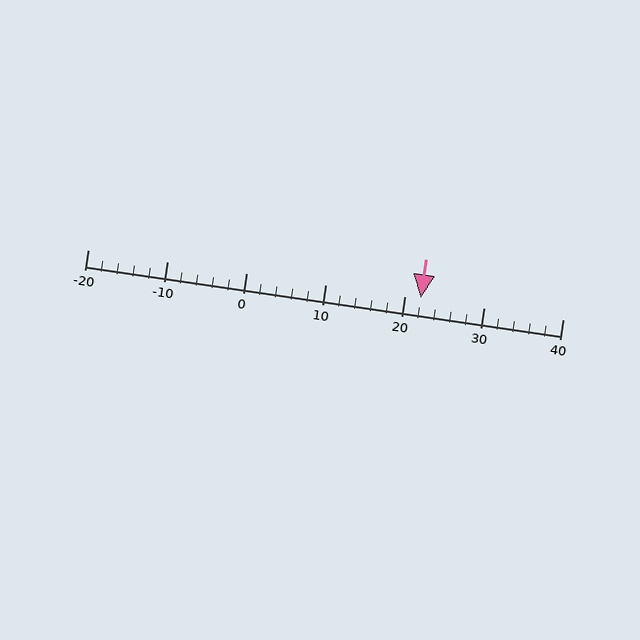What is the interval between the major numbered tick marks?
The major tick marks are spaced 10 units apart.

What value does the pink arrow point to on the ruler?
The pink arrow points to approximately 22.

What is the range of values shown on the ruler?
The ruler shows values from -20 to 40.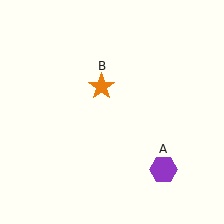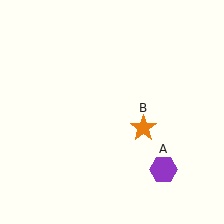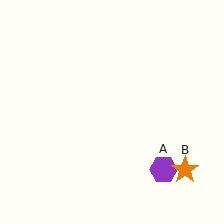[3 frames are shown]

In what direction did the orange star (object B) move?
The orange star (object B) moved down and to the right.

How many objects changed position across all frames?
1 object changed position: orange star (object B).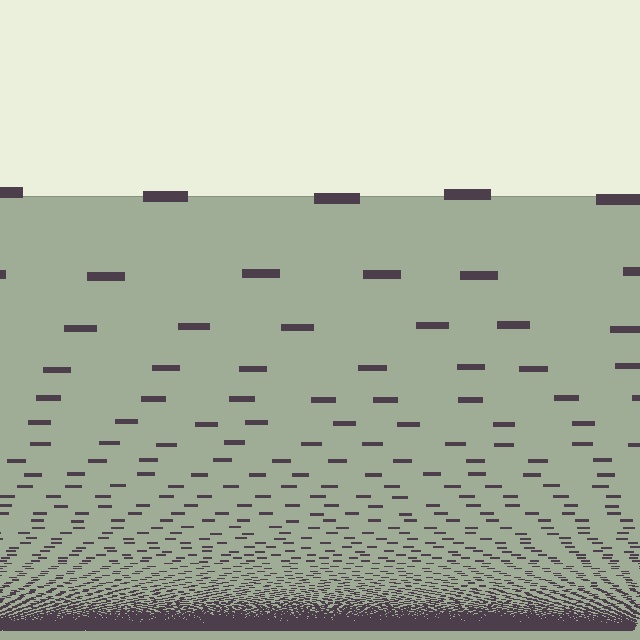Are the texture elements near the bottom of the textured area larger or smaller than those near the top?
Smaller. The gradient is inverted — elements near the bottom are smaller and denser.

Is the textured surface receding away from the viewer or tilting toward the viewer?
The surface appears to tilt toward the viewer. Texture elements get larger and sparser toward the top.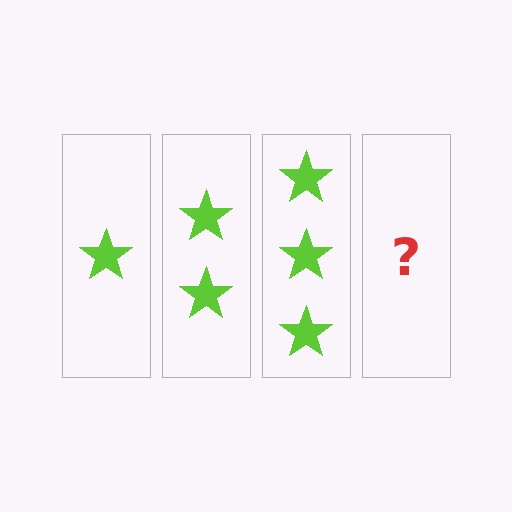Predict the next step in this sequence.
The next step is 4 stars.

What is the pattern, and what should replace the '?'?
The pattern is that each step adds one more star. The '?' should be 4 stars.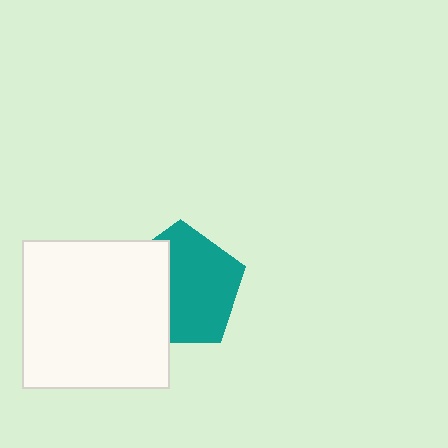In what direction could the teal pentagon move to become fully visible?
The teal pentagon could move right. That would shift it out from behind the white square entirely.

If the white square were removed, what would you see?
You would see the complete teal pentagon.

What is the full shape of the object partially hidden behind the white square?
The partially hidden object is a teal pentagon.